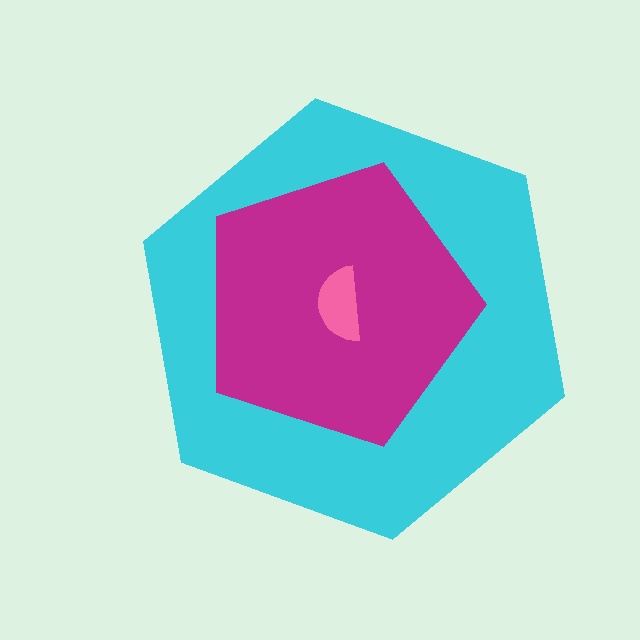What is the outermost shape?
The cyan hexagon.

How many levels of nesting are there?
3.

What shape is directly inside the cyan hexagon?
The magenta pentagon.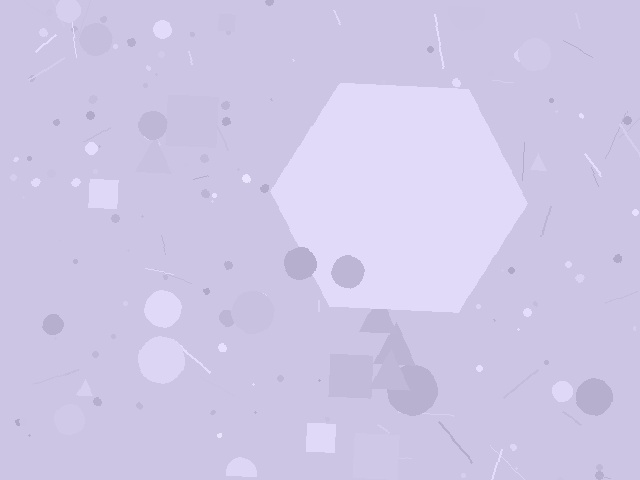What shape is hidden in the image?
A hexagon is hidden in the image.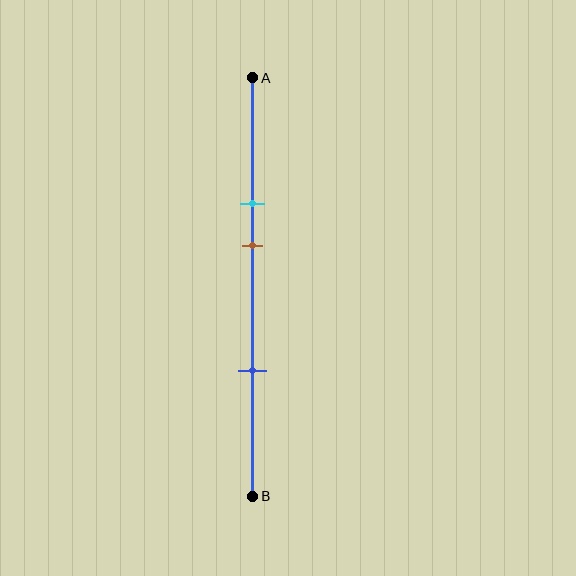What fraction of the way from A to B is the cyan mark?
The cyan mark is approximately 30% (0.3) of the way from A to B.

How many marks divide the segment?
There are 3 marks dividing the segment.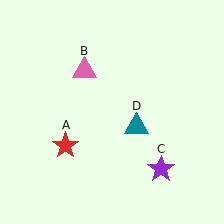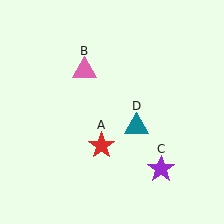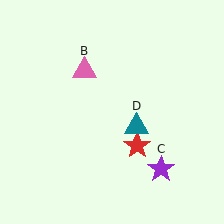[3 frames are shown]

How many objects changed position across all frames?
1 object changed position: red star (object A).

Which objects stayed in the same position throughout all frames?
Pink triangle (object B) and purple star (object C) and teal triangle (object D) remained stationary.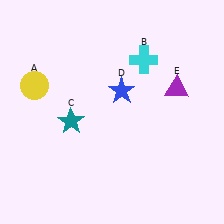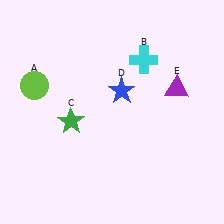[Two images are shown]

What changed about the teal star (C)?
In Image 1, C is teal. In Image 2, it changed to green.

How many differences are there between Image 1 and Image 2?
There are 2 differences between the two images.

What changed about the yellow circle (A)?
In Image 1, A is yellow. In Image 2, it changed to lime.